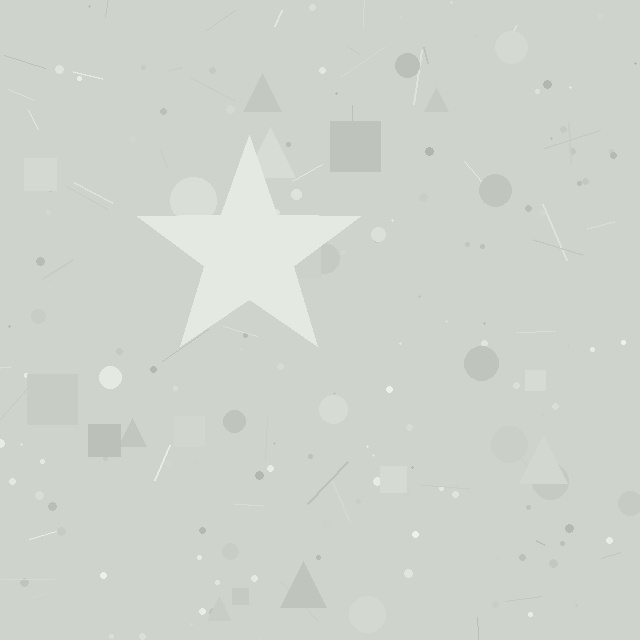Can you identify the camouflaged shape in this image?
The camouflaged shape is a star.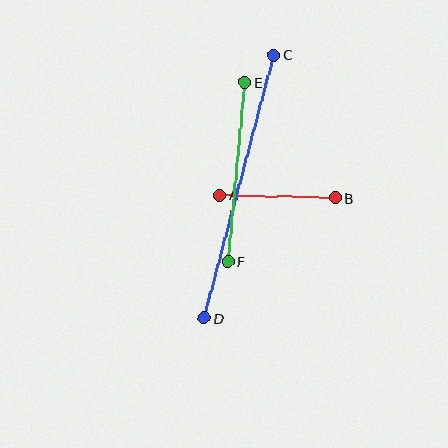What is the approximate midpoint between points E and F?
The midpoint is at approximately (236, 172) pixels.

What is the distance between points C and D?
The distance is approximately 272 pixels.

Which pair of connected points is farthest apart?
Points C and D are farthest apart.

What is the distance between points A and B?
The distance is approximately 115 pixels.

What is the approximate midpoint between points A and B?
The midpoint is at approximately (278, 196) pixels.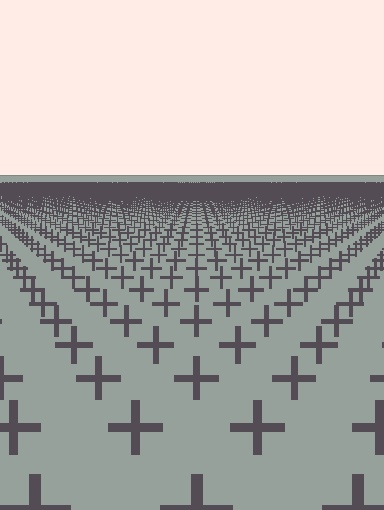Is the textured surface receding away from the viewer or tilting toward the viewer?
The surface is receding away from the viewer. Texture elements get smaller and denser toward the top.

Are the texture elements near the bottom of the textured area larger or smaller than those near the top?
Larger. Near the bottom, elements are closer to the viewer and appear at a bigger on-screen size.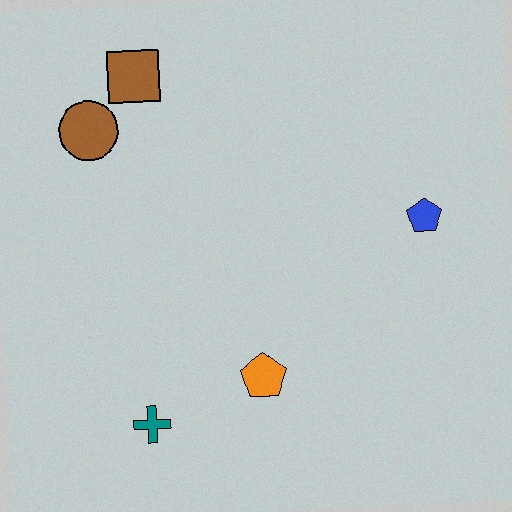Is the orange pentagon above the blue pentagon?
No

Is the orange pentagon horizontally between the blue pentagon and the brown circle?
Yes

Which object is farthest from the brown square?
The teal cross is farthest from the brown square.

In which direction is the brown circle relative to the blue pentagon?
The brown circle is to the left of the blue pentagon.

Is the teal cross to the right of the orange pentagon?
No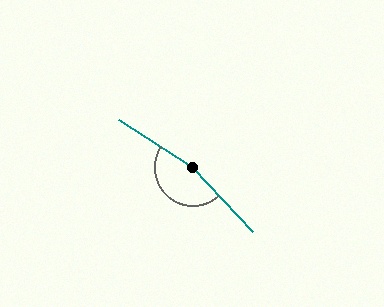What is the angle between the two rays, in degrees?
Approximately 166 degrees.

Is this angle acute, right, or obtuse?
It is obtuse.